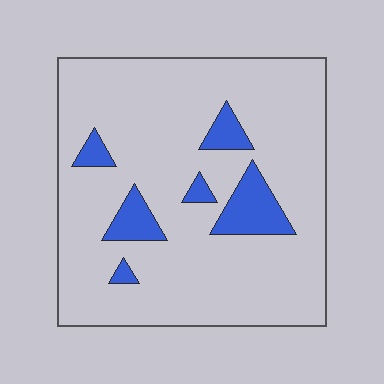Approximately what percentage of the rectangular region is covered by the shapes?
Approximately 10%.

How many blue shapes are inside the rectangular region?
6.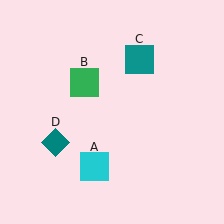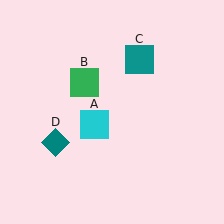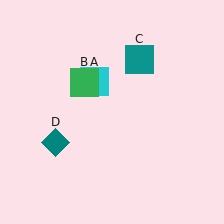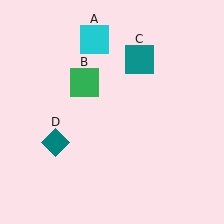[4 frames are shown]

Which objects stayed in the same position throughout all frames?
Green square (object B) and teal square (object C) and teal diamond (object D) remained stationary.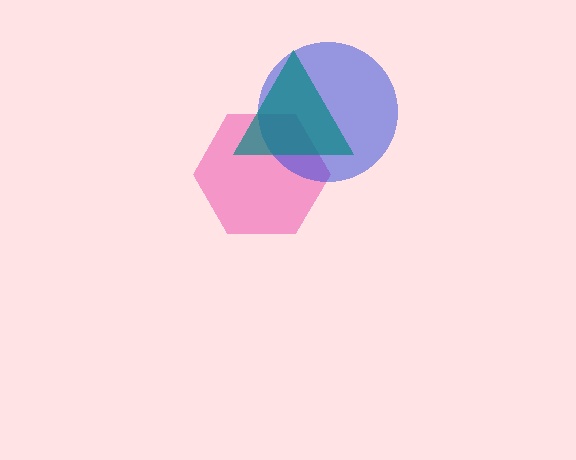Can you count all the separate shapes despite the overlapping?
Yes, there are 3 separate shapes.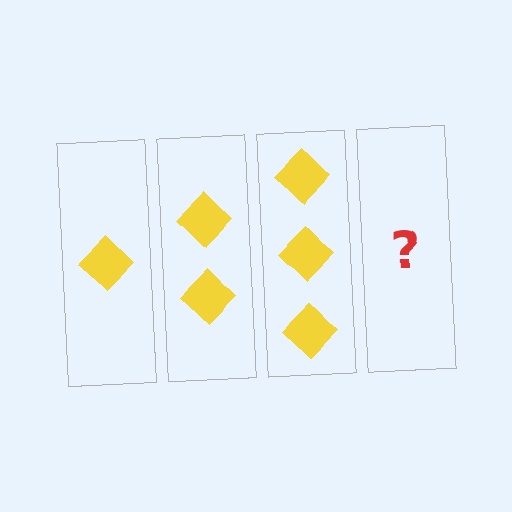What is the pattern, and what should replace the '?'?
The pattern is that each step adds one more diamond. The '?' should be 4 diamonds.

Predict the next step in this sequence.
The next step is 4 diamonds.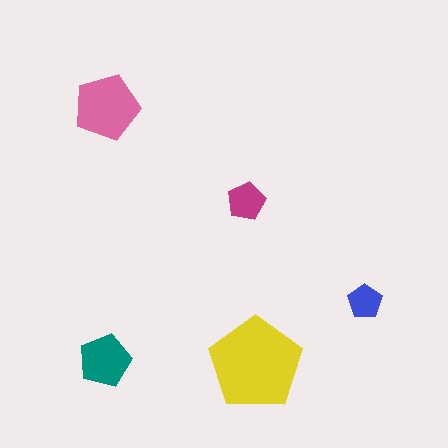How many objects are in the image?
There are 5 objects in the image.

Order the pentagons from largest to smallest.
the yellow one, the pink one, the teal one, the magenta one, the blue one.